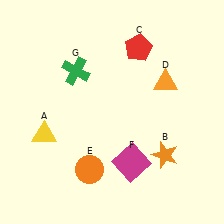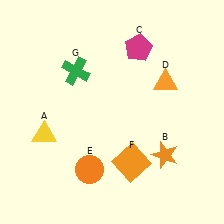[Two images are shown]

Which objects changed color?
C changed from red to magenta. F changed from magenta to orange.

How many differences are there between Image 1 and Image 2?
There are 2 differences between the two images.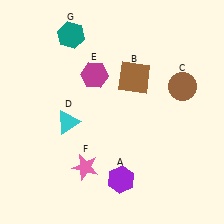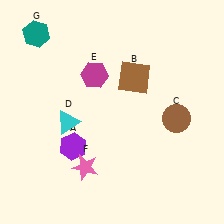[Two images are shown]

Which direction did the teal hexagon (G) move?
The teal hexagon (G) moved left.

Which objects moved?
The objects that moved are: the purple hexagon (A), the brown circle (C), the teal hexagon (G).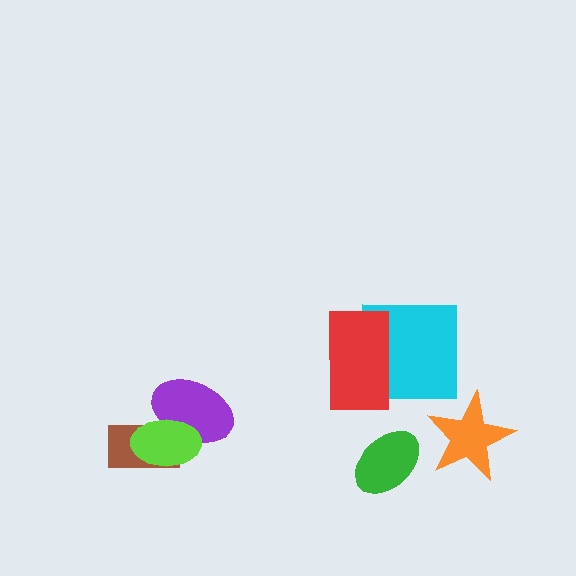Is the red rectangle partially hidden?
No, no other shape covers it.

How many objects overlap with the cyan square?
1 object overlaps with the cyan square.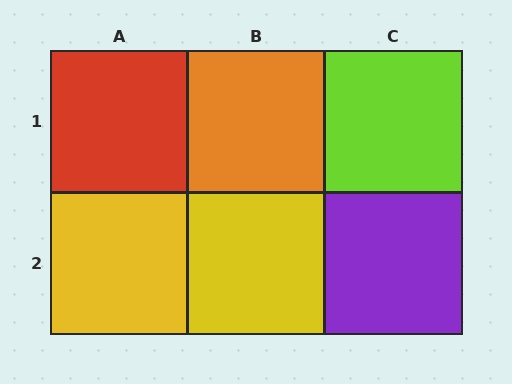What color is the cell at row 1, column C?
Lime.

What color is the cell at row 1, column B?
Orange.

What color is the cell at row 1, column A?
Red.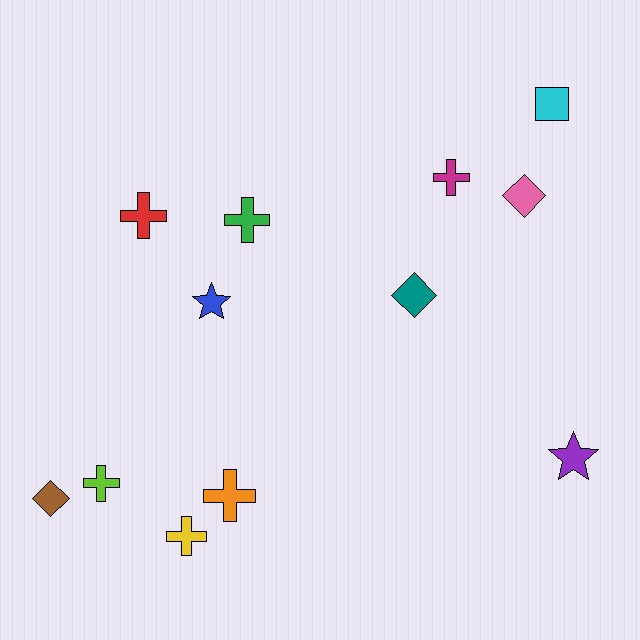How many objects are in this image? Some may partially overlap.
There are 12 objects.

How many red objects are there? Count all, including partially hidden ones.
There is 1 red object.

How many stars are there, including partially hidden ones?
There are 2 stars.